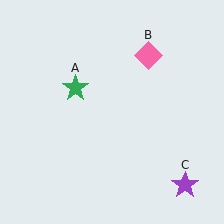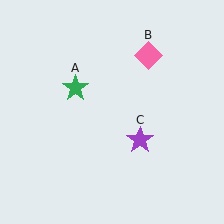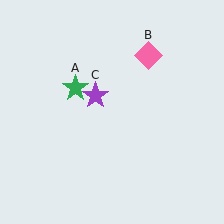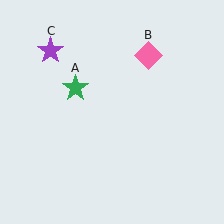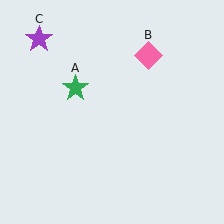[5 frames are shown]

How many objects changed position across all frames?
1 object changed position: purple star (object C).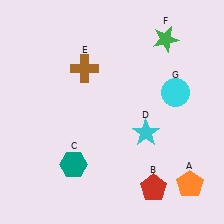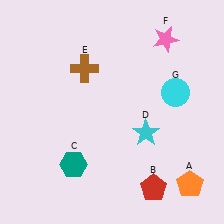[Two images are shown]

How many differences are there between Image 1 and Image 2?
There is 1 difference between the two images.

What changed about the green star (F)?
In Image 1, F is green. In Image 2, it changed to pink.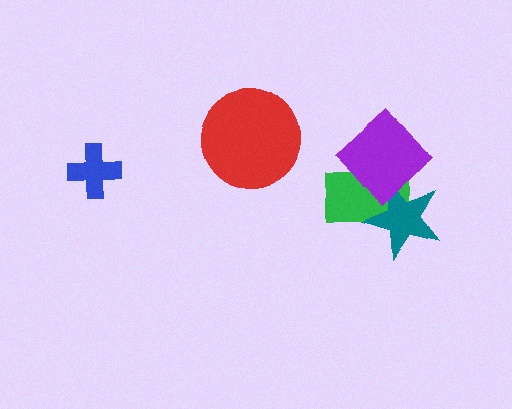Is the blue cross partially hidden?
No, no other shape covers it.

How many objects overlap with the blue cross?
0 objects overlap with the blue cross.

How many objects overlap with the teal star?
2 objects overlap with the teal star.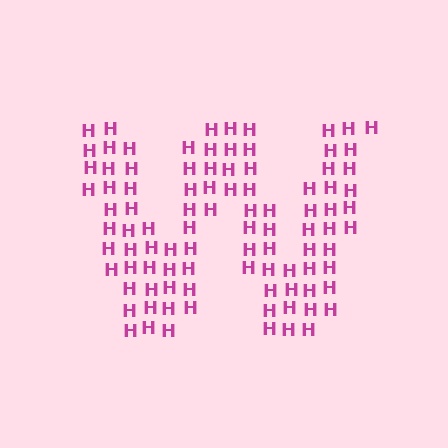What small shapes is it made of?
It is made of small letter H's.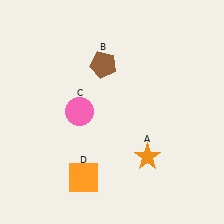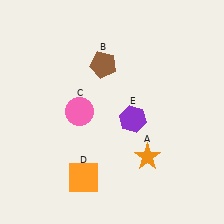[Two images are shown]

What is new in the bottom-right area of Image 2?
A purple hexagon (E) was added in the bottom-right area of Image 2.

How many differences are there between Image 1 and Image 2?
There is 1 difference between the two images.